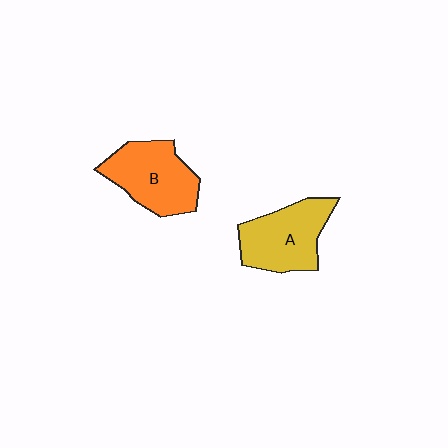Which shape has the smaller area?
Shape A (yellow).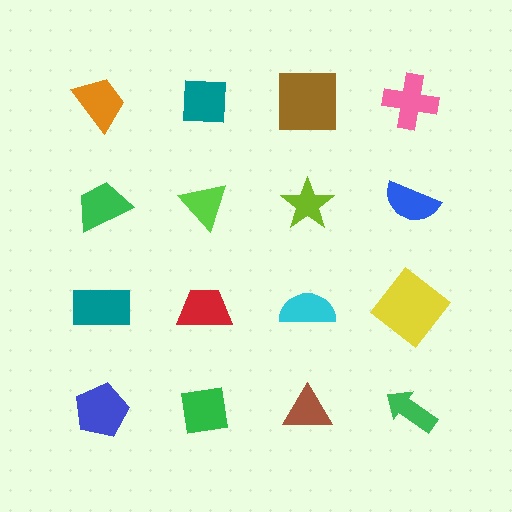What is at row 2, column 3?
A lime star.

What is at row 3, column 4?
A yellow diamond.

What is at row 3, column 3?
A cyan semicircle.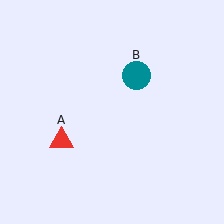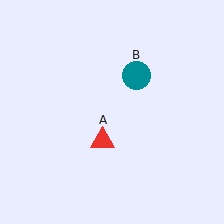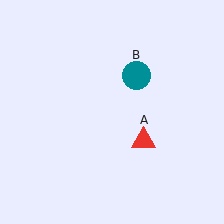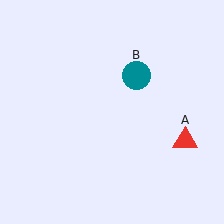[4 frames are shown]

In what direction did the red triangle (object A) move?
The red triangle (object A) moved right.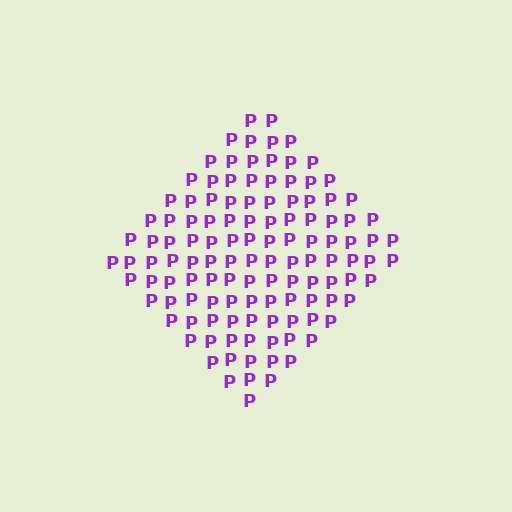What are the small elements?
The small elements are letter P's.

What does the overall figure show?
The overall figure shows a diamond.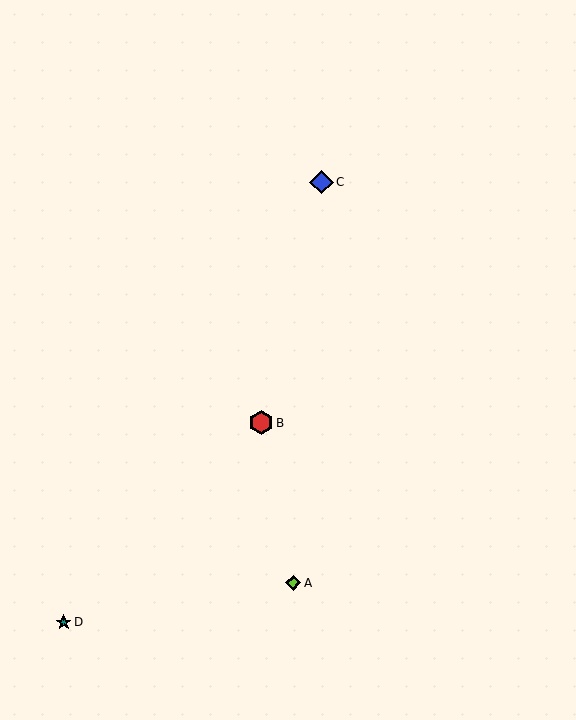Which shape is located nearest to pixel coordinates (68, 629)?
The teal star (labeled D) at (64, 622) is nearest to that location.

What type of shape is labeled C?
Shape C is a blue diamond.